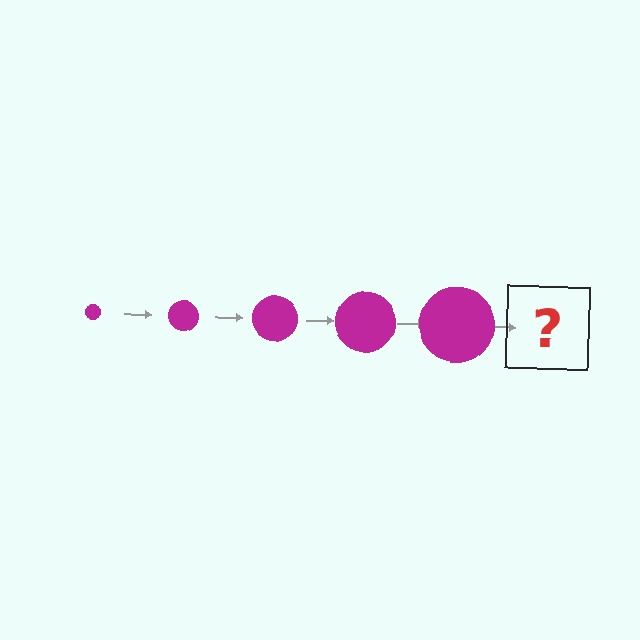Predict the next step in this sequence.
The next step is a magenta circle, larger than the previous one.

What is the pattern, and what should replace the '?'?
The pattern is that the circle gets progressively larger each step. The '?' should be a magenta circle, larger than the previous one.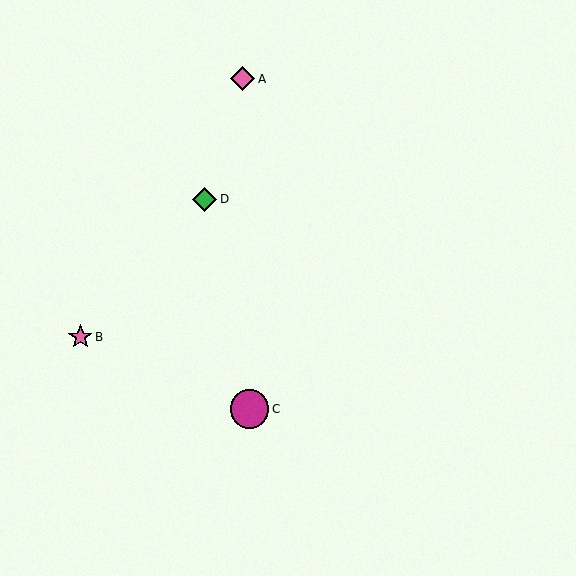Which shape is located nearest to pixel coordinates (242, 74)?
The pink diamond (labeled A) at (242, 79) is nearest to that location.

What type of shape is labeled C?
Shape C is a magenta circle.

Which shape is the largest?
The magenta circle (labeled C) is the largest.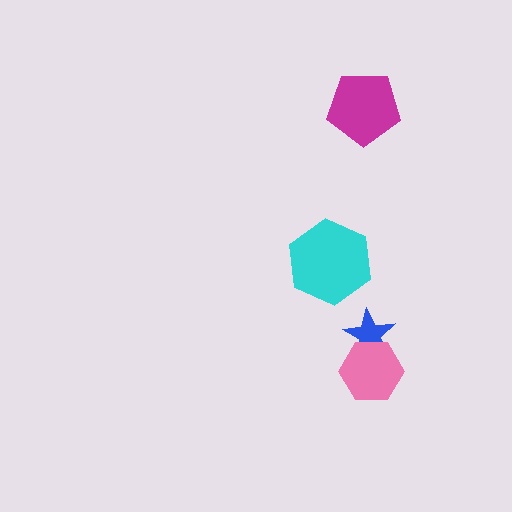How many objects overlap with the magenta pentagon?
0 objects overlap with the magenta pentagon.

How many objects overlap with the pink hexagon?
1 object overlaps with the pink hexagon.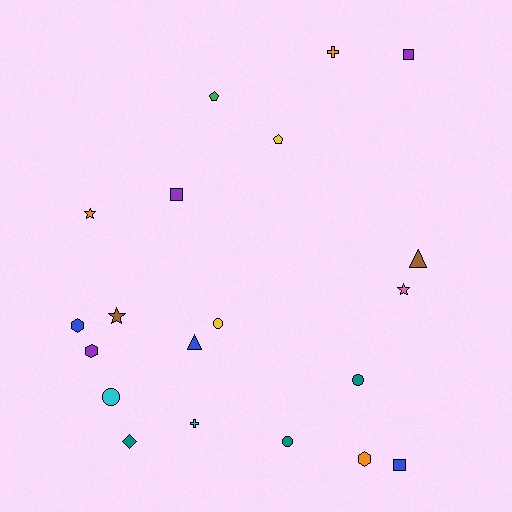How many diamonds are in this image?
There is 1 diamond.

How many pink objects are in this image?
There is 1 pink object.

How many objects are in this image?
There are 20 objects.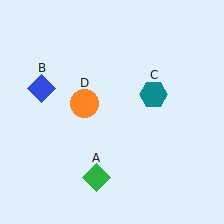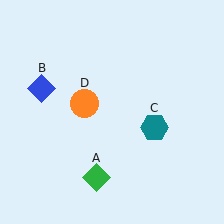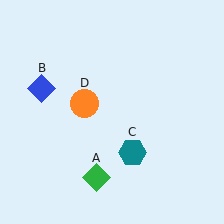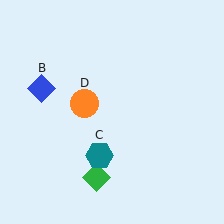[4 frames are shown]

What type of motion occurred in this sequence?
The teal hexagon (object C) rotated clockwise around the center of the scene.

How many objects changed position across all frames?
1 object changed position: teal hexagon (object C).